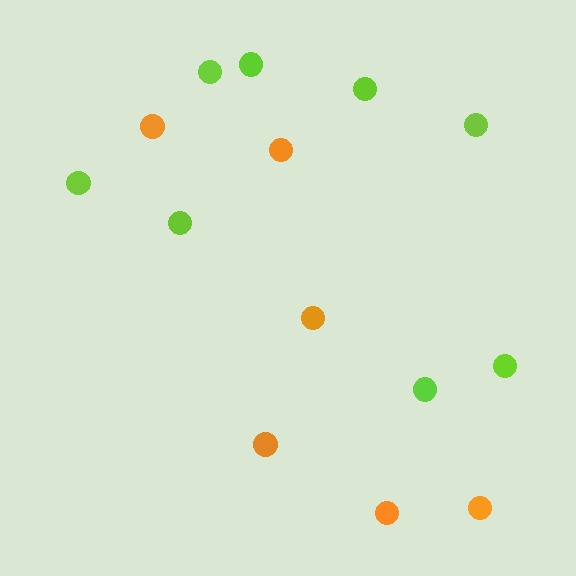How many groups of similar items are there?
There are 2 groups: one group of orange circles (6) and one group of lime circles (8).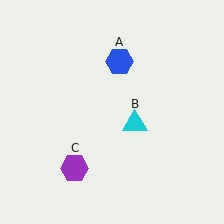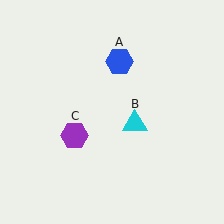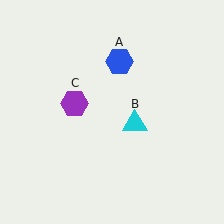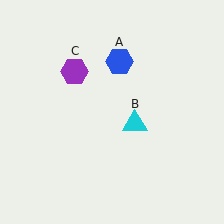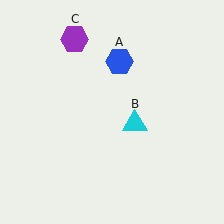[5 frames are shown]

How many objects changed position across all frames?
1 object changed position: purple hexagon (object C).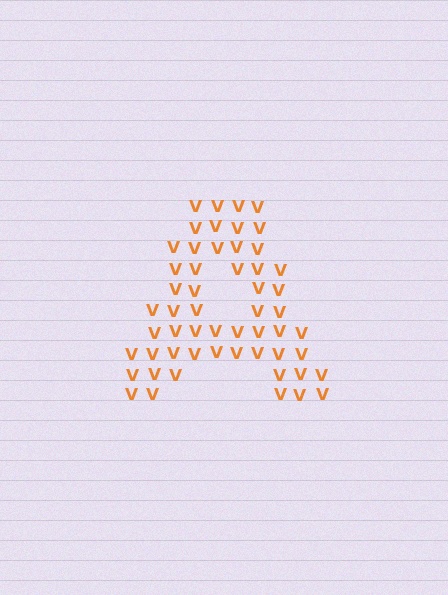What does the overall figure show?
The overall figure shows the letter A.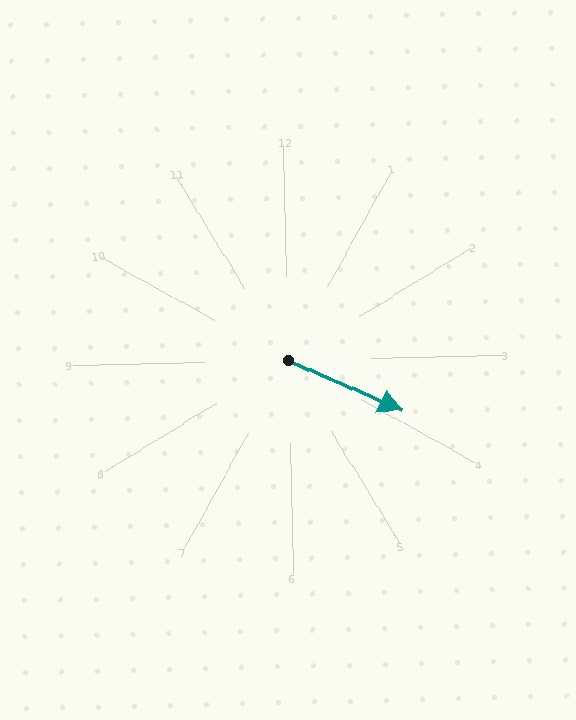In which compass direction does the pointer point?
Southeast.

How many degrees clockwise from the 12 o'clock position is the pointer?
Approximately 115 degrees.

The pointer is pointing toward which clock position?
Roughly 4 o'clock.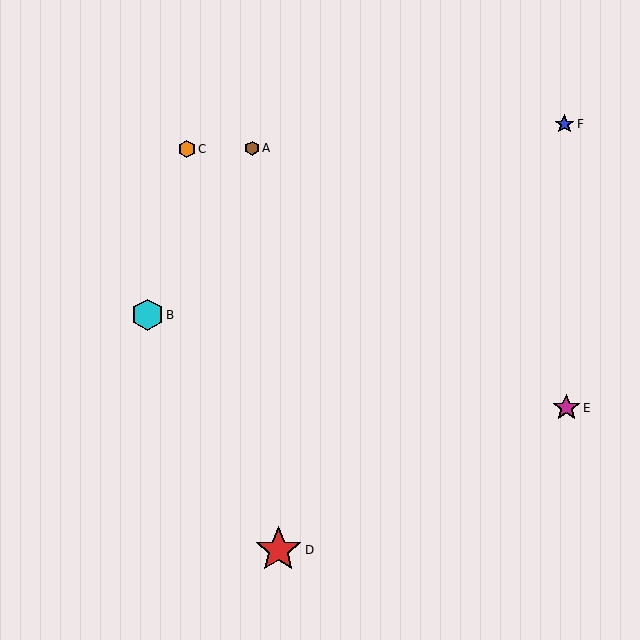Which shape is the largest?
The red star (labeled D) is the largest.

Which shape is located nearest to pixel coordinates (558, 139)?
The blue star (labeled F) at (564, 124) is nearest to that location.